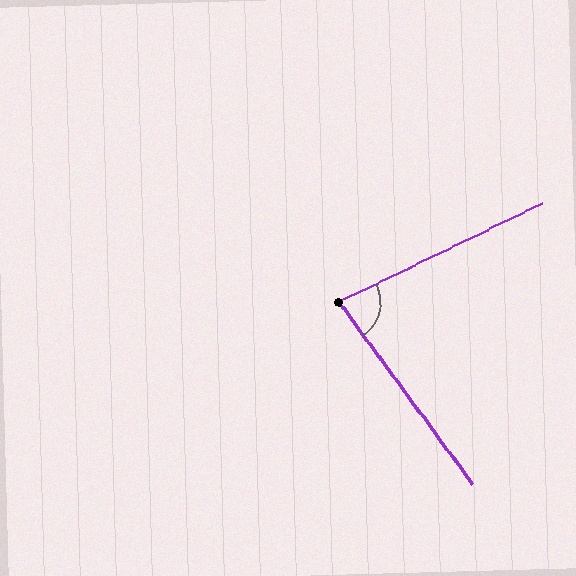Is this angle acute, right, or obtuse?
It is acute.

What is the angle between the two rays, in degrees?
Approximately 80 degrees.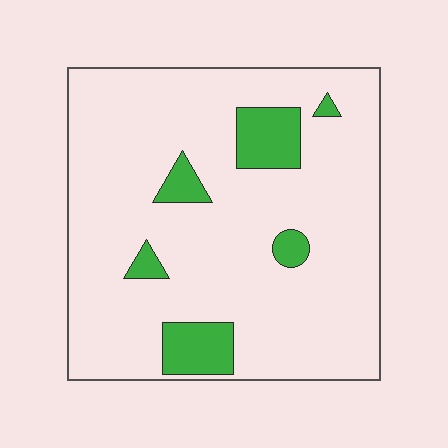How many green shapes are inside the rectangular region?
6.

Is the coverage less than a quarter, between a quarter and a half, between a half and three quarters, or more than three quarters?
Less than a quarter.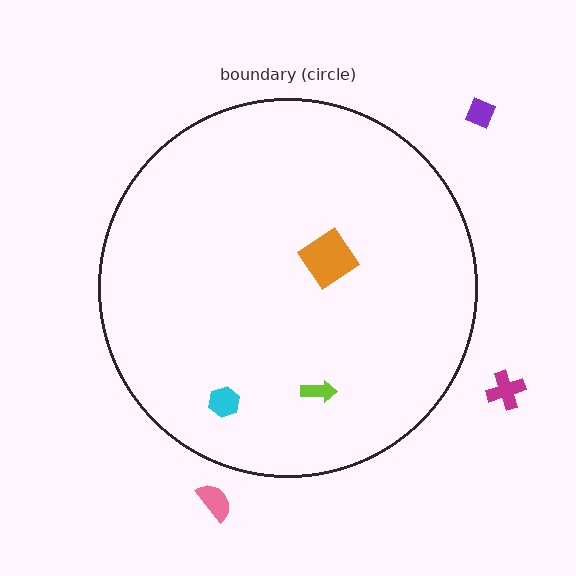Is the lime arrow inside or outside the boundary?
Inside.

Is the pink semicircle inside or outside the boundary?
Outside.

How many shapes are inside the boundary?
3 inside, 3 outside.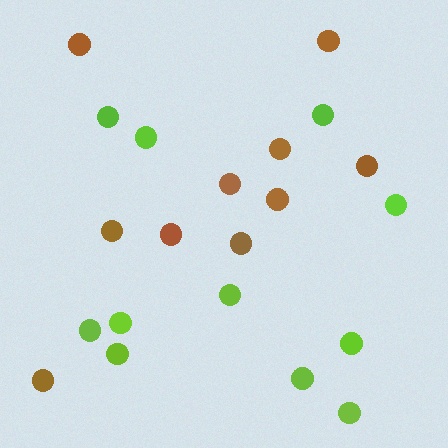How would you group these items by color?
There are 2 groups: one group of brown circles (10) and one group of lime circles (11).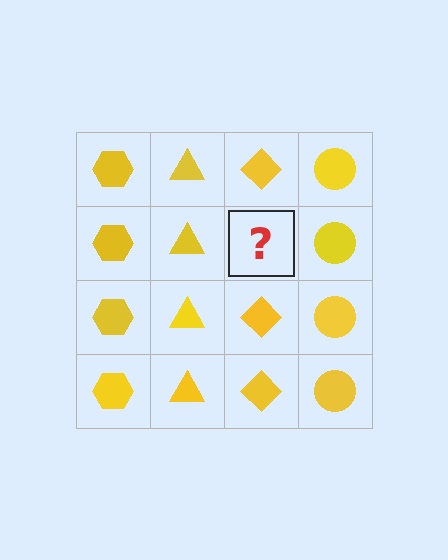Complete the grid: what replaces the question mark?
The question mark should be replaced with a yellow diamond.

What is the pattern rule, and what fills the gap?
The rule is that each column has a consistent shape. The gap should be filled with a yellow diamond.